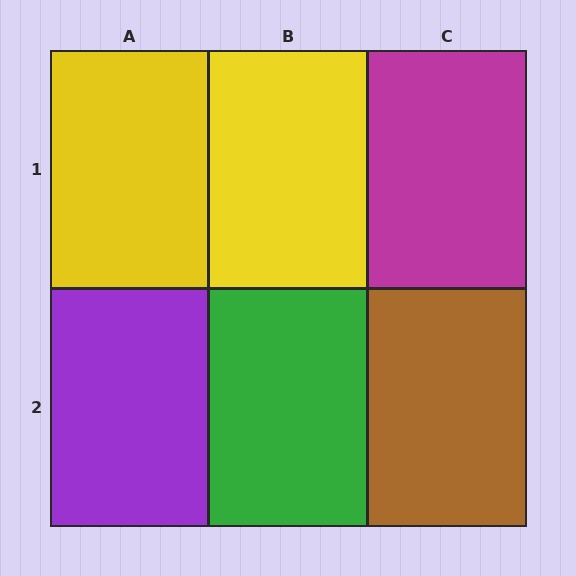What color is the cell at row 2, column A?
Purple.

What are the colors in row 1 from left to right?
Yellow, yellow, magenta.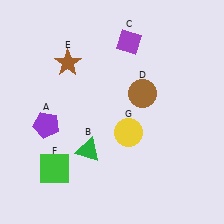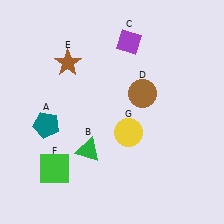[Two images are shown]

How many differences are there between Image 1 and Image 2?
There is 1 difference between the two images.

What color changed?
The pentagon (A) changed from purple in Image 1 to teal in Image 2.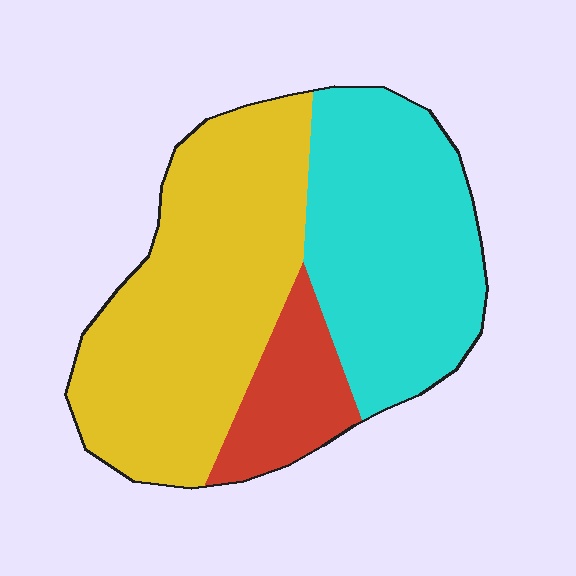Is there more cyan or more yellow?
Yellow.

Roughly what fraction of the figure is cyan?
Cyan takes up about three eighths (3/8) of the figure.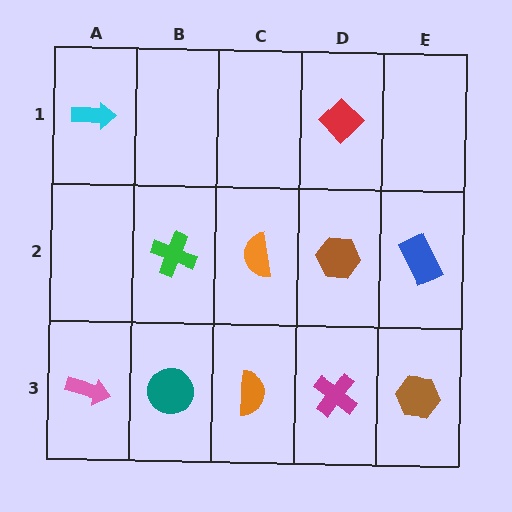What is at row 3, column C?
An orange semicircle.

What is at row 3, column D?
A magenta cross.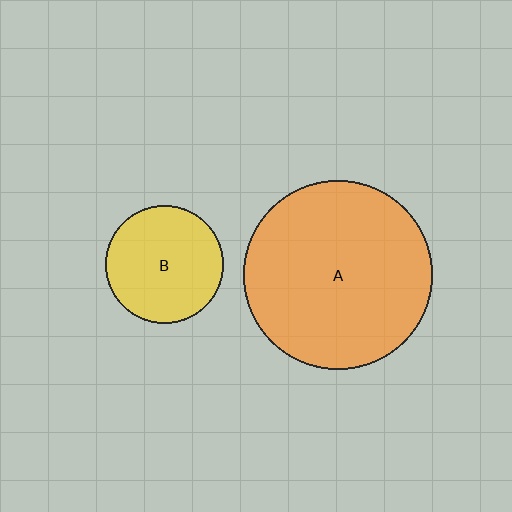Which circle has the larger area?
Circle A (orange).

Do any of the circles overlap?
No, none of the circles overlap.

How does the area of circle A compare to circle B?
Approximately 2.5 times.